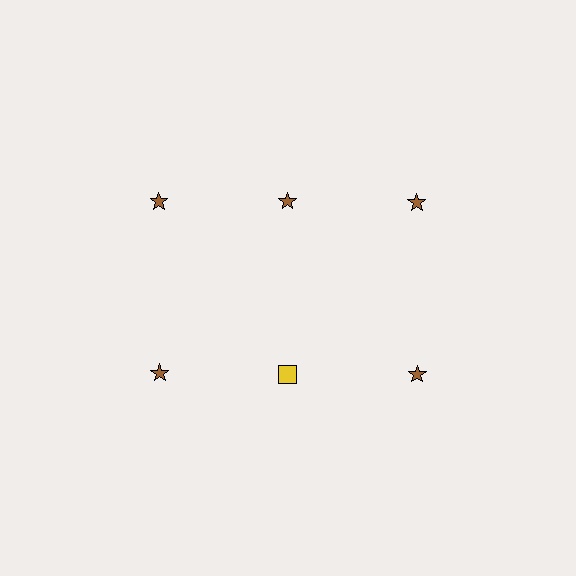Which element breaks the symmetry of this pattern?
The yellow square in the second row, second from left column breaks the symmetry. All other shapes are brown stars.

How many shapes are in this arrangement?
There are 6 shapes arranged in a grid pattern.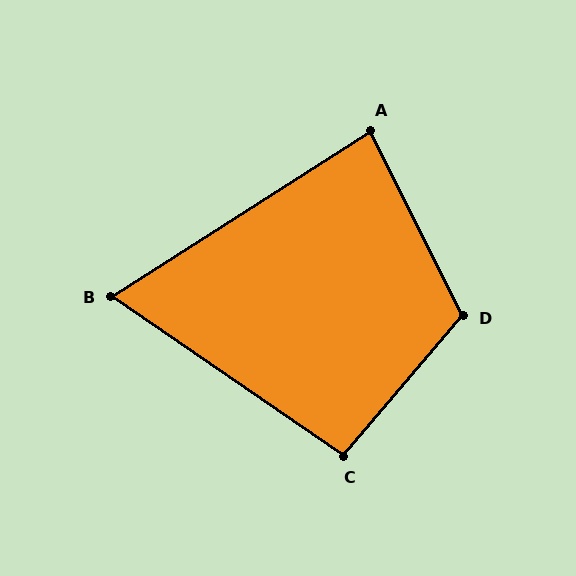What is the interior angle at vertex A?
Approximately 84 degrees (acute).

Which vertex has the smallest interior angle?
B, at approximately 67 degrees.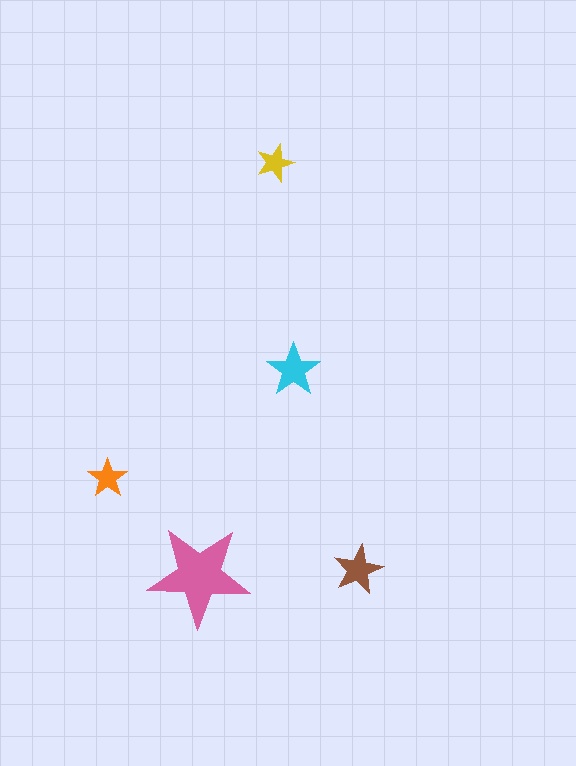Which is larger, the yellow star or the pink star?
The pink one.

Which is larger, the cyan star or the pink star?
The pink one.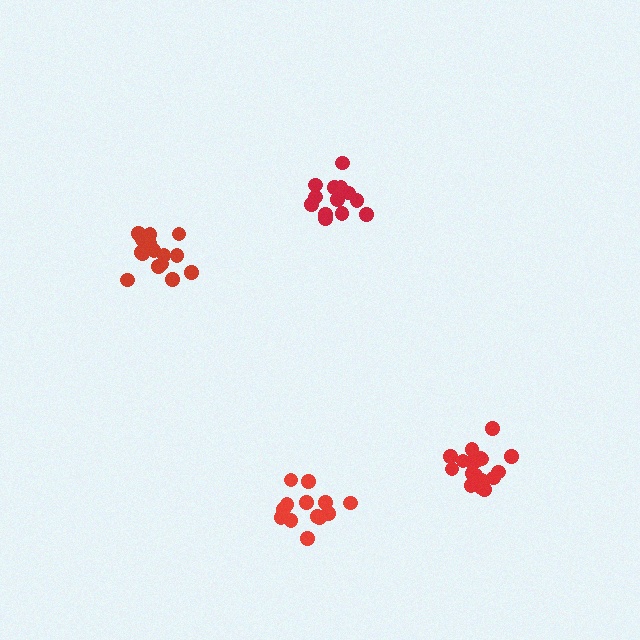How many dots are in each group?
Group 1: 14 dots, Group 2: 13 dots, Group 3: 19 dots, Group 4: 16 dots (62 total).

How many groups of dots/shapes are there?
There are 4 groups.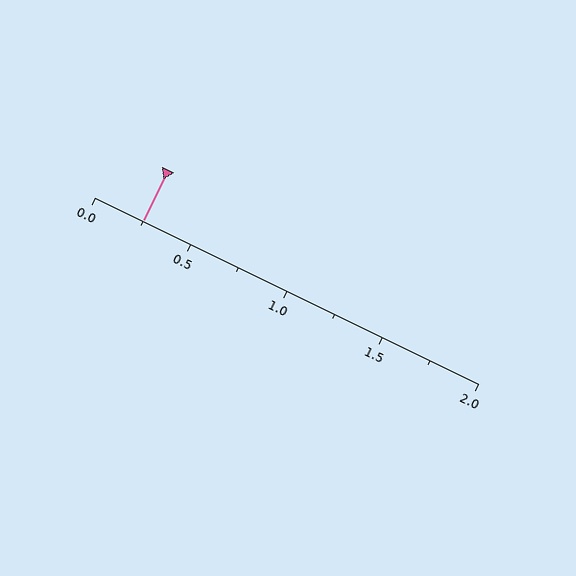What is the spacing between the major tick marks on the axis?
The major ticks are spaced 0.5 apart.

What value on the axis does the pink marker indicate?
The marker indicates approximately 0.25.